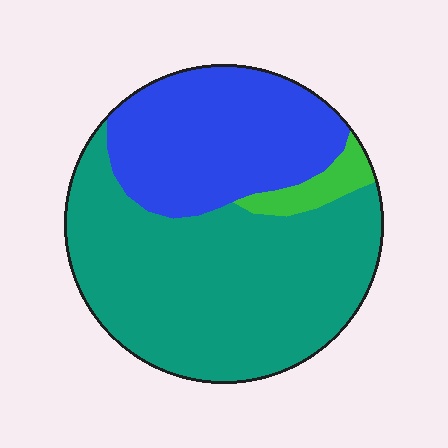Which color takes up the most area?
Teal, at roughly 60%.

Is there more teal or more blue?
Teal.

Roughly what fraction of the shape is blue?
Blue takes up about one third (1/3) of the shape.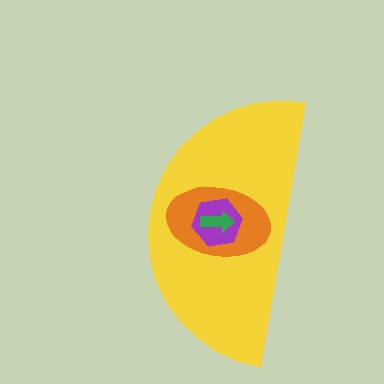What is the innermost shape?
The green arrow.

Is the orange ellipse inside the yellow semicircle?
Yes.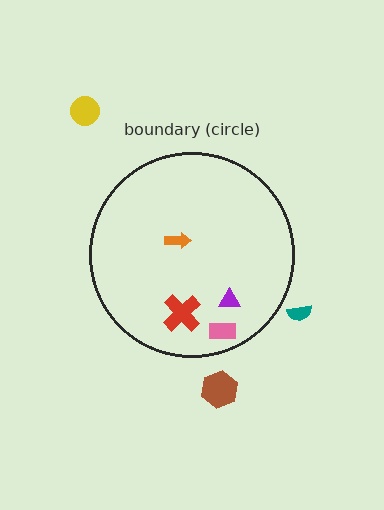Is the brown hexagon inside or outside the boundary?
Outside.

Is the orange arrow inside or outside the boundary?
Inside.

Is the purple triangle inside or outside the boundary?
Inside.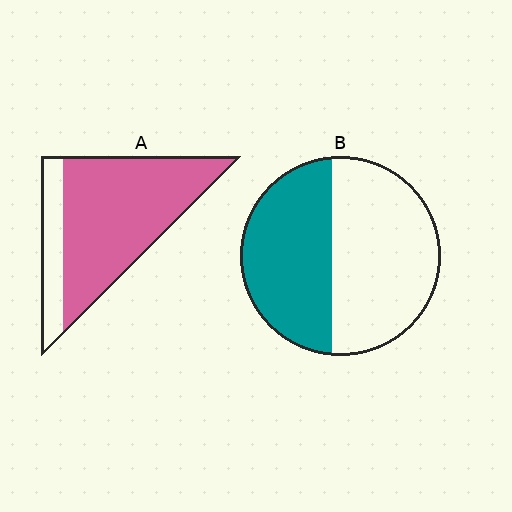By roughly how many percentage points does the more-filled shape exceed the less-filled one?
By roughly 35 percentage points (A over B).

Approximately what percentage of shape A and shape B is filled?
A is approximately 80% and B is approximately 45%.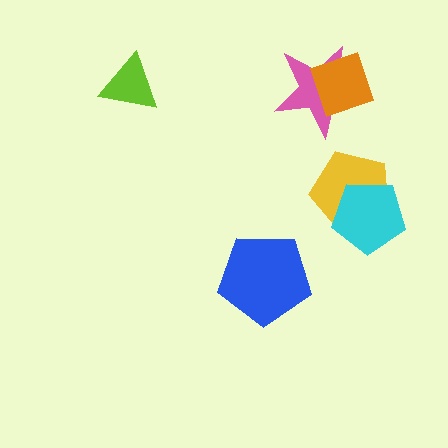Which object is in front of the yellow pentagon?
The cyan pentagon is in front of the yellow pentagon.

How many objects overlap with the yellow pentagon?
1 object overlaps with the yellow pentagon.